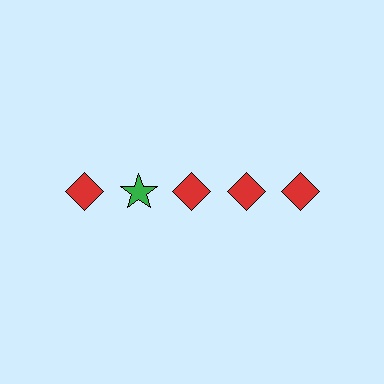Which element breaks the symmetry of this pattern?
The green star in the top row, second from left column breaks the symmetry. All other shapes are red diamonds.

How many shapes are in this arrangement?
There are 5 shapes arranged in a grid pattern.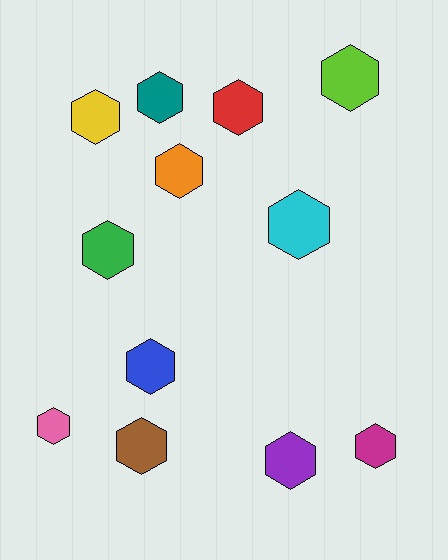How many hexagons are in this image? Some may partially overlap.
There are 12 hexagons.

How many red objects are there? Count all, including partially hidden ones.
There is 1 red object.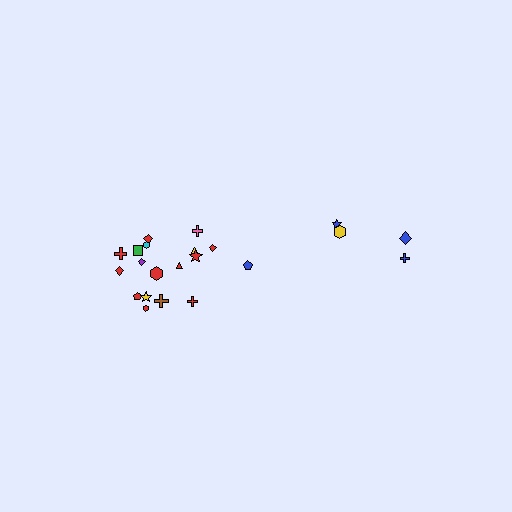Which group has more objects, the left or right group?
The left group.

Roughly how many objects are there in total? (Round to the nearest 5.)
Roughly 20 objects in total.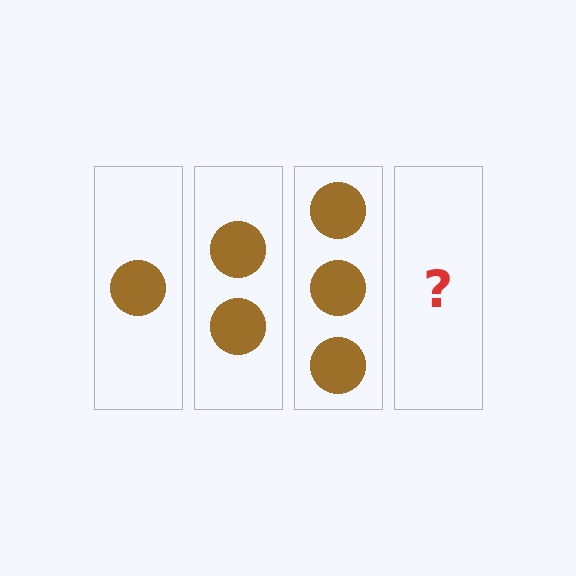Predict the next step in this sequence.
The next step is 4 circles.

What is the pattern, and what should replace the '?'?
The pattern is that each step adds one more circle. The '?' should be 4 circles.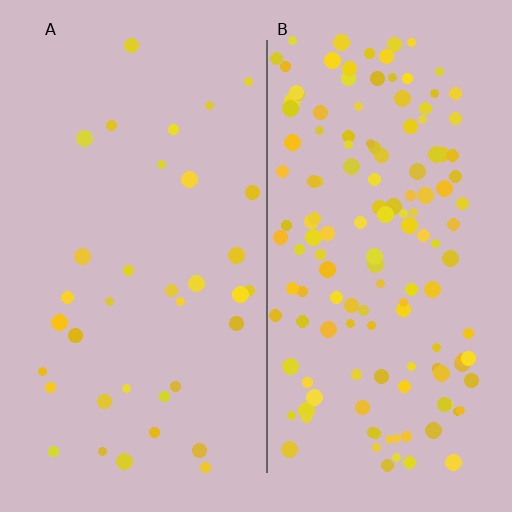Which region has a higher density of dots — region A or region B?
B (the right).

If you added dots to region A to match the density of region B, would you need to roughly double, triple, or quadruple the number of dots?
Approximately quadruple.